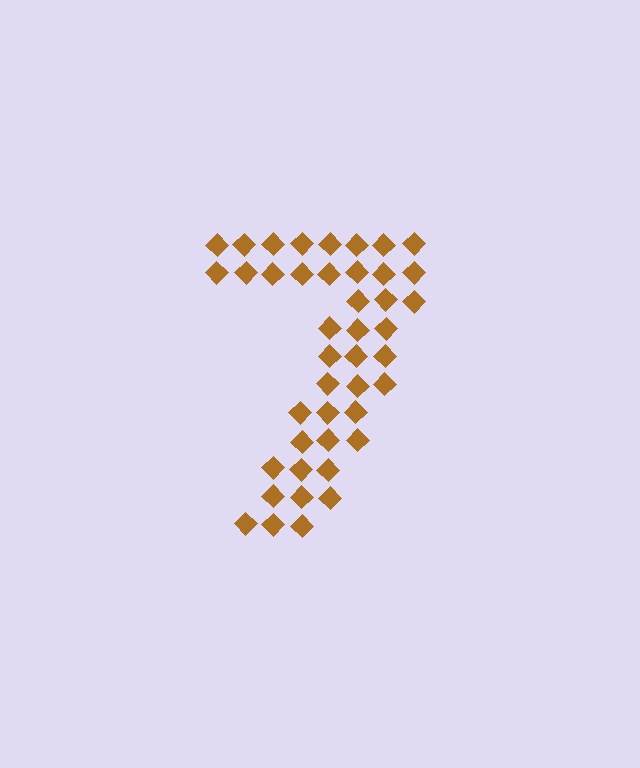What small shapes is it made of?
It is made of small diamonds.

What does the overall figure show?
The overall figure shows the digit 7.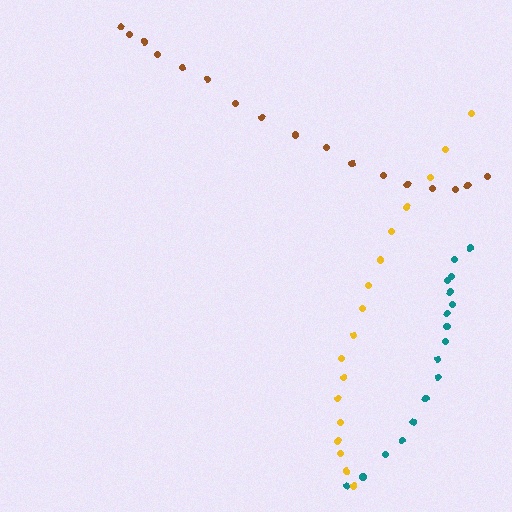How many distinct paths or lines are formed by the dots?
There are 3 distinct paths.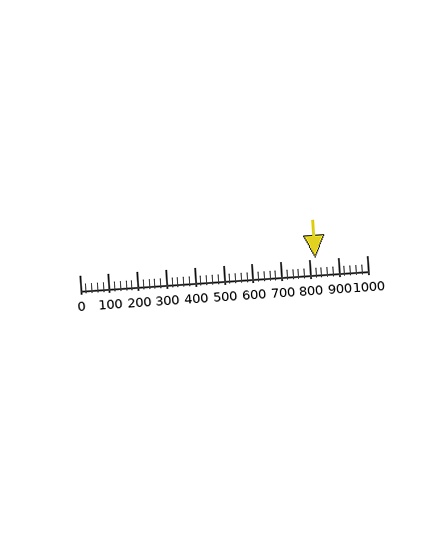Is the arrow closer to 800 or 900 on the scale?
The arrow is closer to 800.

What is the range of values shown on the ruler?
The ruler shows values from 0 to 1000.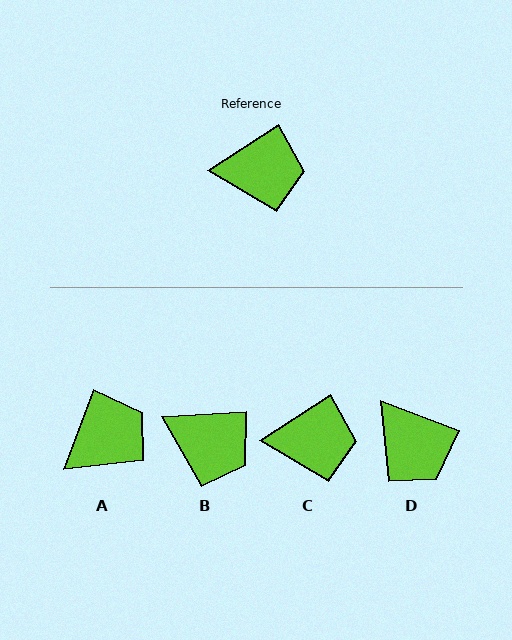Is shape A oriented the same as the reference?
No, it is off by about 37 degrees.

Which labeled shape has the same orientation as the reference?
C.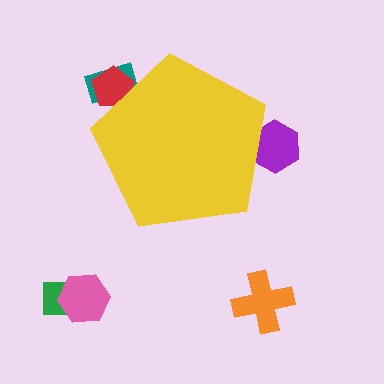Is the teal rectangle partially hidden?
Yes, the teal rectangle is partially hidden behind the yellow pentagon.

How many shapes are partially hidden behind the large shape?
3 shapes are partially hidden.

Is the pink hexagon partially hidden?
No, the pink hexagon is fully visible.